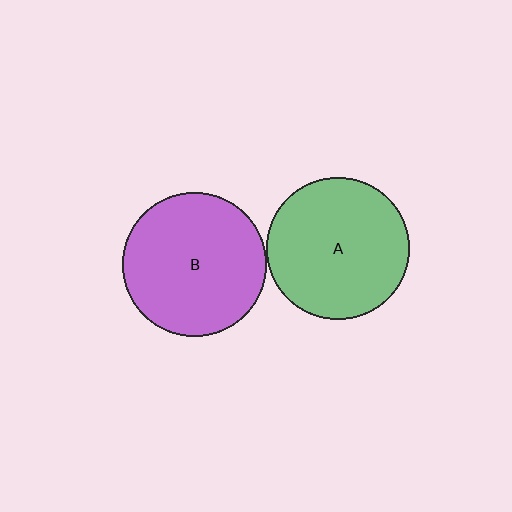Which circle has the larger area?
Circle B (purple).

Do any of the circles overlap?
No, none of the circles overlap.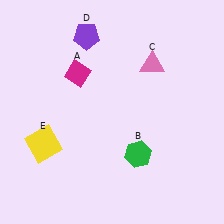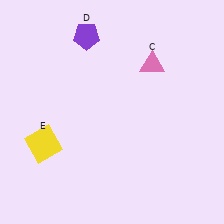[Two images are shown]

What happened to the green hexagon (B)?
The green hexagon (B) was removed in Image 2. It was in the bottom-right area of Image 1.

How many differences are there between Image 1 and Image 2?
There are 2 differences between the two images.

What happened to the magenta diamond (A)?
The magenta diamond (A) was removed in Image 2. It was in the top-left area of Image 1.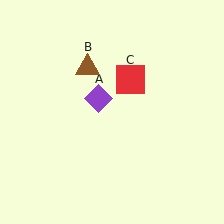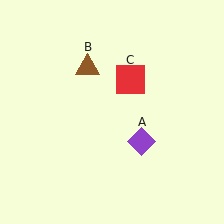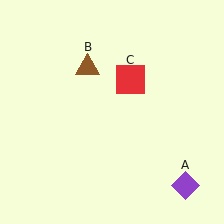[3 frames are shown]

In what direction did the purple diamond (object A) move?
The purple diamond (object A) moved down and to the right.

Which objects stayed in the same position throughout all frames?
Brown triangle (object B) and red square (object C) remained stationary.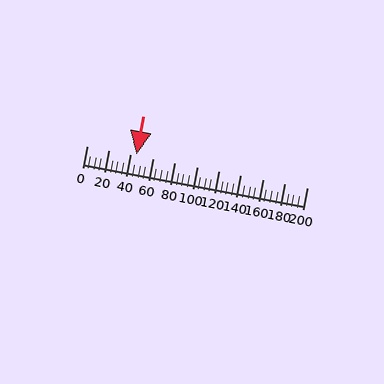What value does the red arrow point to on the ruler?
The red arrow points to approximately 45.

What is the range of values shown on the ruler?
The ruler shows values from 0 to 200.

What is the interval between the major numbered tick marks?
The major tick marks are spaced 20 units apart.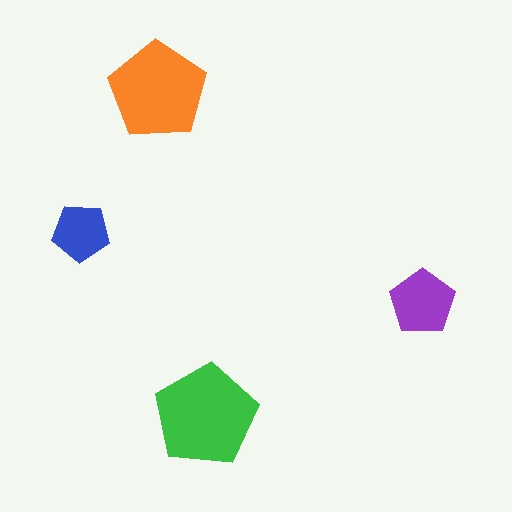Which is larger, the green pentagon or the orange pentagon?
The green one.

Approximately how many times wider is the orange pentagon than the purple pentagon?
About 1.5 times wider.